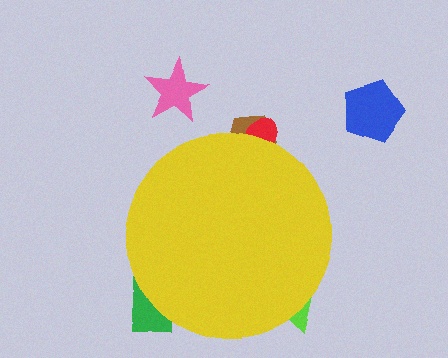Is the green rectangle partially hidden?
Yes, the green rectangle is partially hidden behind the yellow circle.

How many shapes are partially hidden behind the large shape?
4 shapes are partially hidden.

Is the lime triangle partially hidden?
Yes, the lime triangle is partially hidden behind the yellow circle.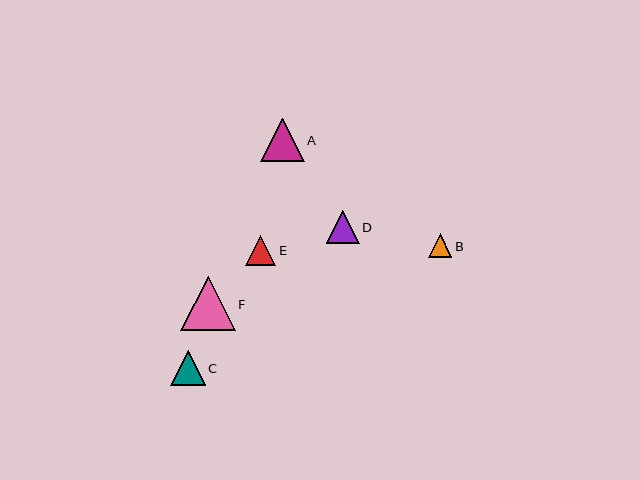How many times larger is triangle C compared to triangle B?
Triangle C is approximately 1.5 times the size of triangle B.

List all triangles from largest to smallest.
From largest to smallest: F, A, C, D, E, B.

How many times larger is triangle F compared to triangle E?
Triangle F is approximately 1.8 times the size of triangle E.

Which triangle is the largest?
Triangle F is the largest with a size of approximately 54 pixels.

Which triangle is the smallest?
Triangle B is the smallest with a size of approximately 23 pixels.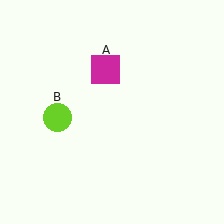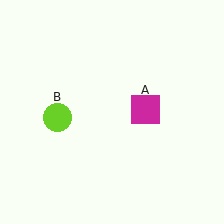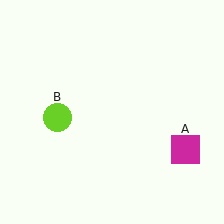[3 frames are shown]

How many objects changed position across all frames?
1 object changed position: magenta square (object A).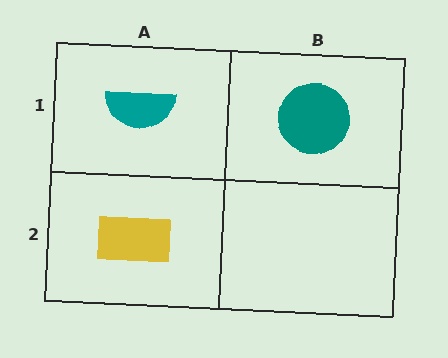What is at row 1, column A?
A teal semicircle.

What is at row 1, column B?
A teal circle.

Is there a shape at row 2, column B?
No, that cell is empty.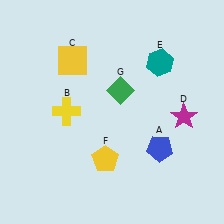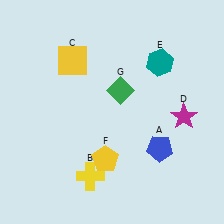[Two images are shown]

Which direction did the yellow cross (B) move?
The yellow cross (B) moved down.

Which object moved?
The yellow cross (B) moved down.